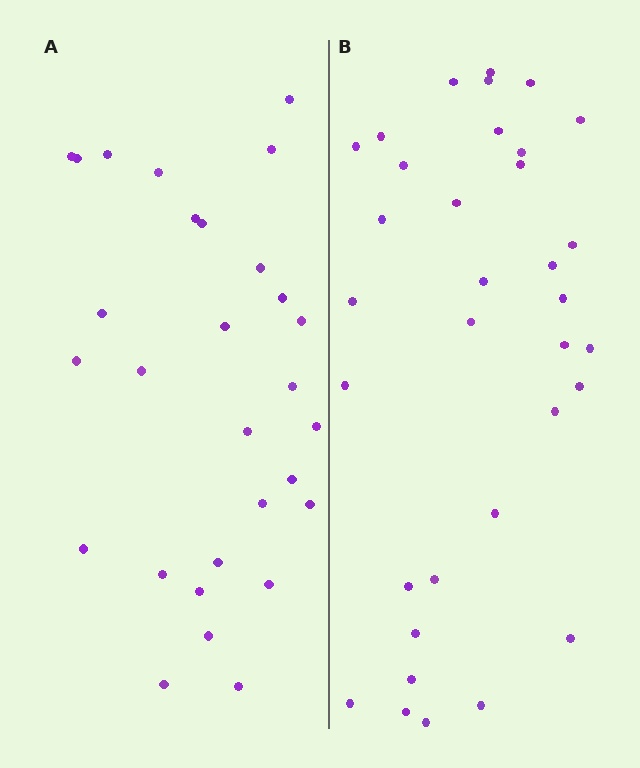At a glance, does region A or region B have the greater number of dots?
Region B (the right region) has more dots.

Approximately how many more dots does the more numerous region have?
Region B has about 5 more dots than region A.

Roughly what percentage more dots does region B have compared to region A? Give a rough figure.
About 15% more.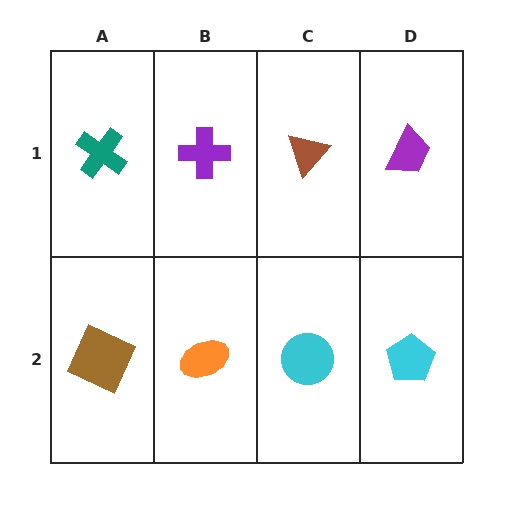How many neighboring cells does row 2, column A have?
2.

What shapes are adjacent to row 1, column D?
A cyan pentagon (row 2, column D), a brown triangle (row 1, column C).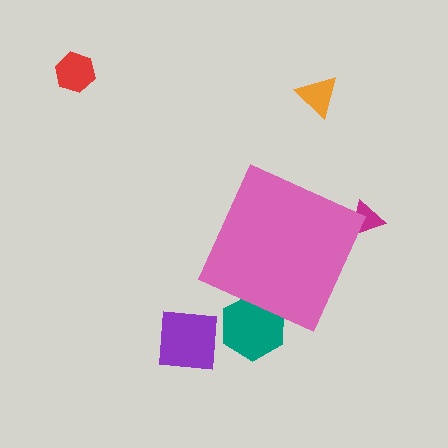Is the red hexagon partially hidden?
No, the red hexagon is fully visible.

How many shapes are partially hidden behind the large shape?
2 shapes are partially hidden.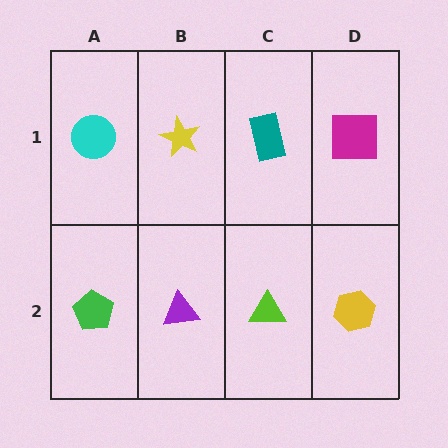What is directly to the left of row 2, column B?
A green pentagon.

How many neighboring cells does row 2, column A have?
2.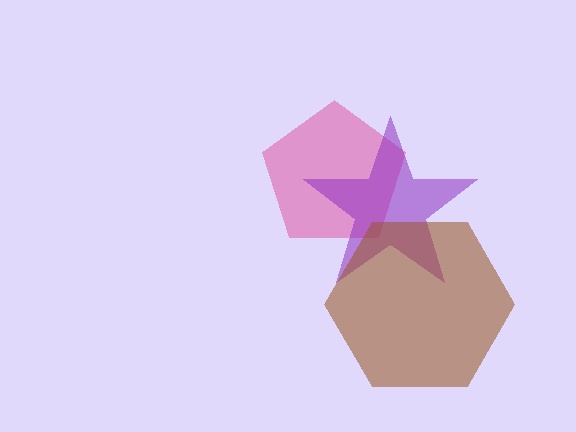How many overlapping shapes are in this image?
There are 3 overlapping shapes in the image.